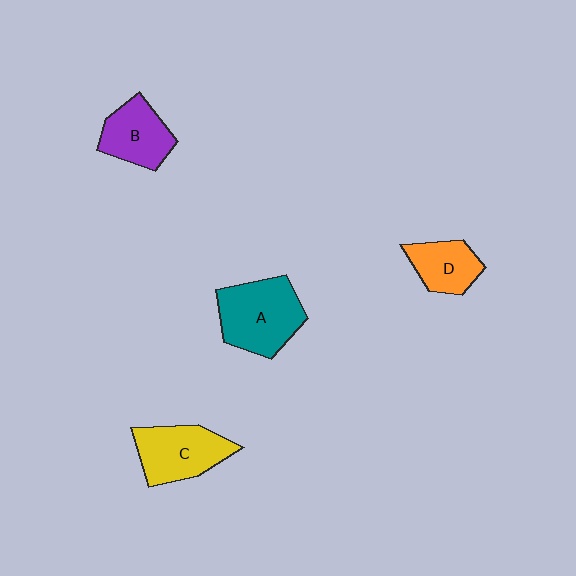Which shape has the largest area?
Shape A (teal).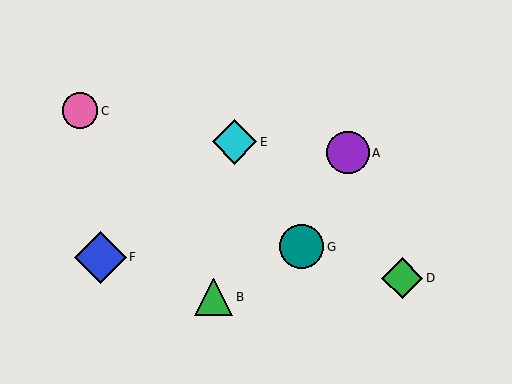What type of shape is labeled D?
Shape D is a green diamond.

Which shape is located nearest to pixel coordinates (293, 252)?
The teal circle (labeled G) at (302, 247) is nearest to that location.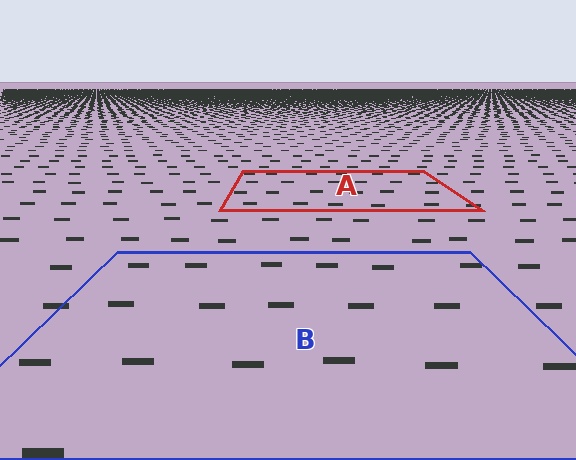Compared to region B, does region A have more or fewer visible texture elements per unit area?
Region A has more texture elements per unit area — they are packed more densely because it is farther away.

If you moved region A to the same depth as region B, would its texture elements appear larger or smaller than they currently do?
They would appear larger. At a closer depth, the same texture elements are projected at a bigger on-screen size.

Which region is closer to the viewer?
Region B is closer. The texture elements there are larger and more spread out.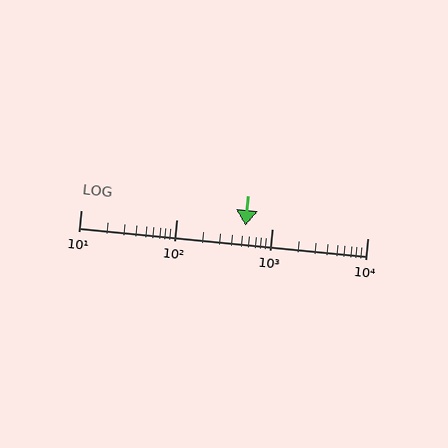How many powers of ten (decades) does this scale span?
The scale spans 3 decades, from 10 to 10000.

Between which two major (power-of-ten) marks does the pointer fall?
The pointer is between 100 and 1000.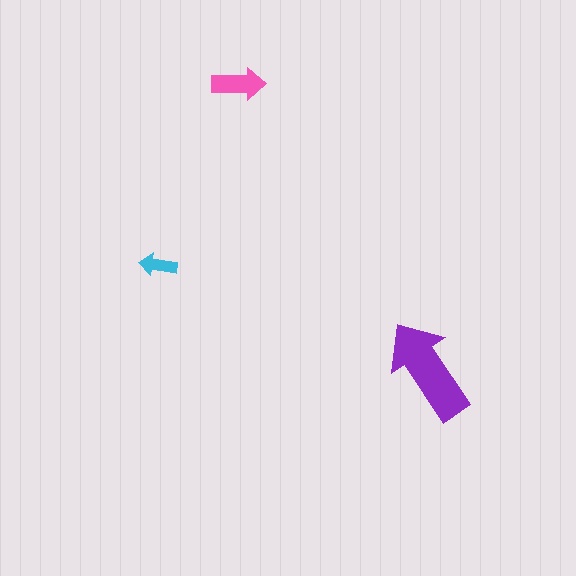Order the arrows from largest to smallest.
the purple one, the pink one, the cyan one.